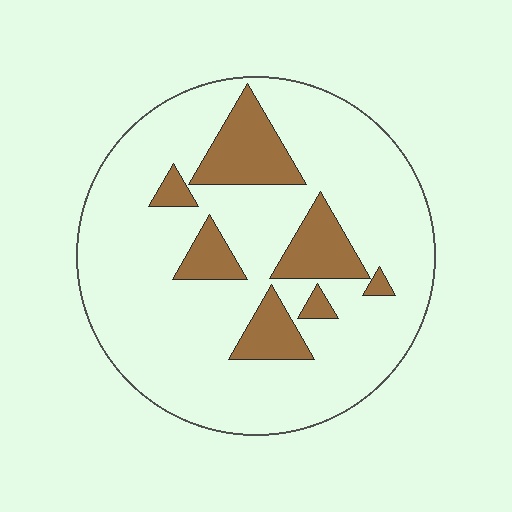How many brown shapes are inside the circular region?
7.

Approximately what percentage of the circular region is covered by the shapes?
Approximately 20%.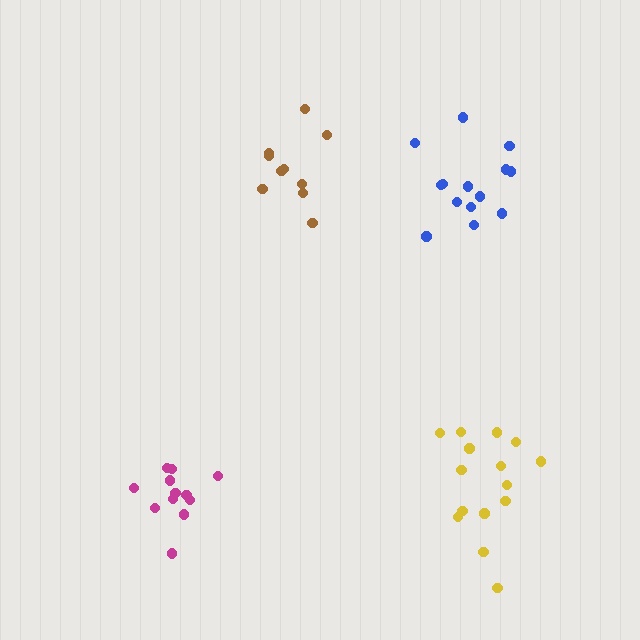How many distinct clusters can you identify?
There are 4 distinct clusters.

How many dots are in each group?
Group 1: 10 dots, Group 2: 12 dots, Group 3: 15 dots, Group 4: 14 dots (51 total).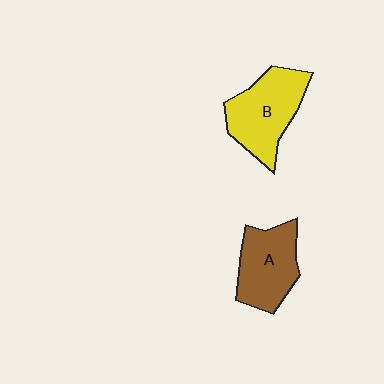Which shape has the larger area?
Shape B (yellow).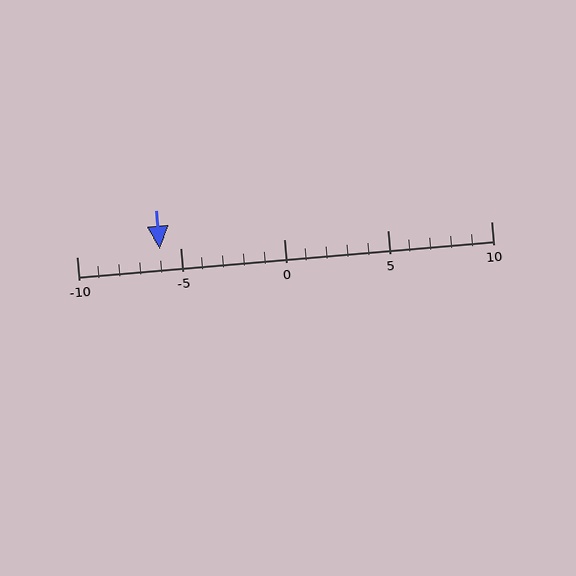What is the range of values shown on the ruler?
The ruler shows values from -10 to 10.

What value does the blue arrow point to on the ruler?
The blue arrow points to approximately -6.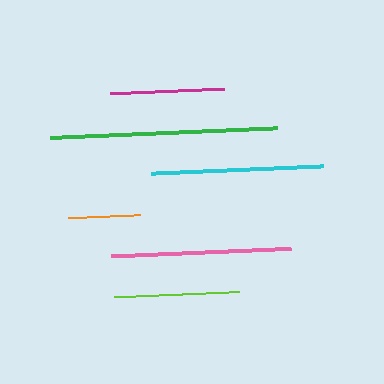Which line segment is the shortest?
The orange line is the shortest at approximately 71 pixels.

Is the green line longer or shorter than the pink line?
The green line is longer than the pink line.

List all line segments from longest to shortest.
From longest to shortest: green, pink, cyan, lime, magenta, orange.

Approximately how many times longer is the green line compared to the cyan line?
The green line is approximately 1.3 times the length of the cyan line.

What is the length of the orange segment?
The orange segment is approximately 71 pixels long.